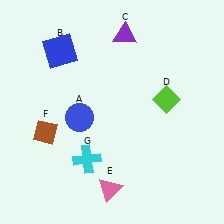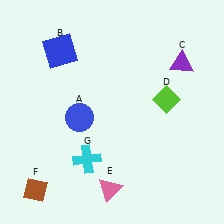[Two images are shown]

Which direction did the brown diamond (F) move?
The brown diamond (F) moved down.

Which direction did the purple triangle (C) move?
The purple triangle (C) moved right.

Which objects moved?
The objects that moved are: the purple triangle (C), the brown diamond (F).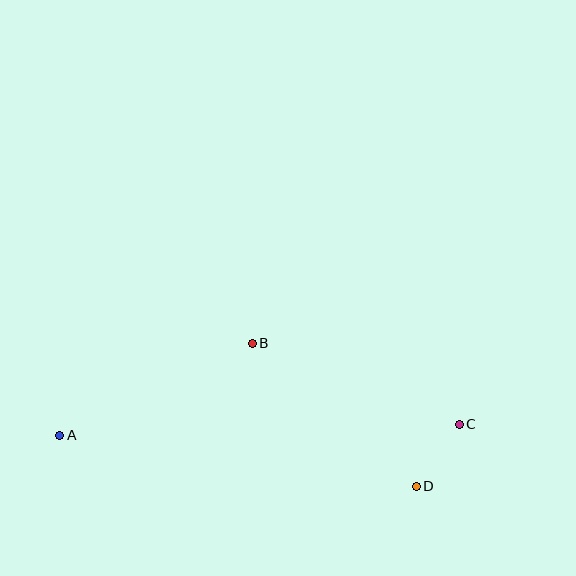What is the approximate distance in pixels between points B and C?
The distance between B and C is approximately 222 pixels.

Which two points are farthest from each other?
Points A and C are farthest from each other.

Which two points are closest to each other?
Points C and D are closest to each other.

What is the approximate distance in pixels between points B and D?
The distance between B and D is approximately 218 pixels.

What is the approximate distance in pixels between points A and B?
The distance between A and B is approximately 213 pixels.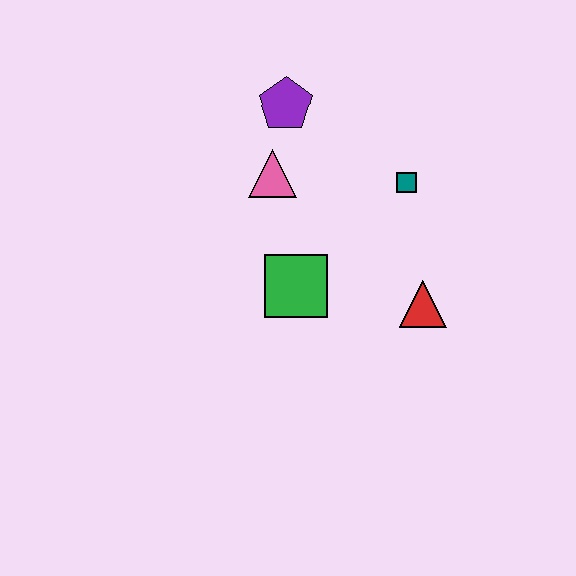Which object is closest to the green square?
The pink triangle is closest to the green square.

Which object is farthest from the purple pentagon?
The red triangle is farthest from the purple pentagon.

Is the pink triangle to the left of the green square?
Yes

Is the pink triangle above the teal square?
Yes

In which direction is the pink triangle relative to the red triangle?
The pink triangle is to the left of the red triangle.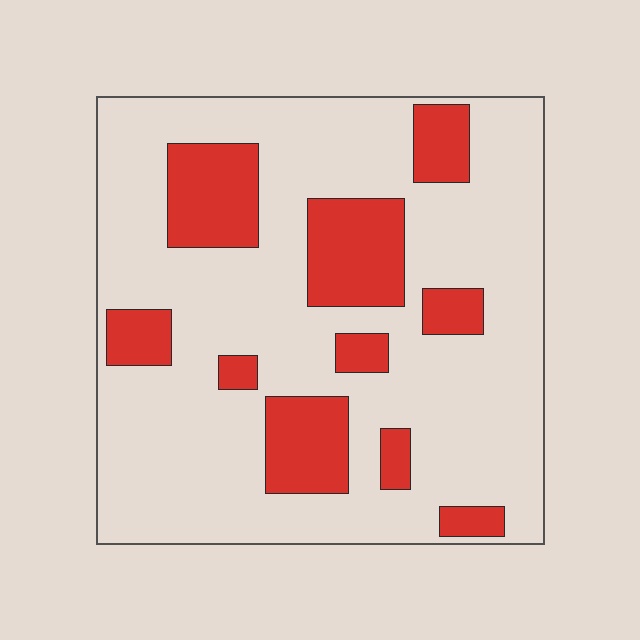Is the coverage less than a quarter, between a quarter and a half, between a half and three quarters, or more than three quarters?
Less than a quarter.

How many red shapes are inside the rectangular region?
10.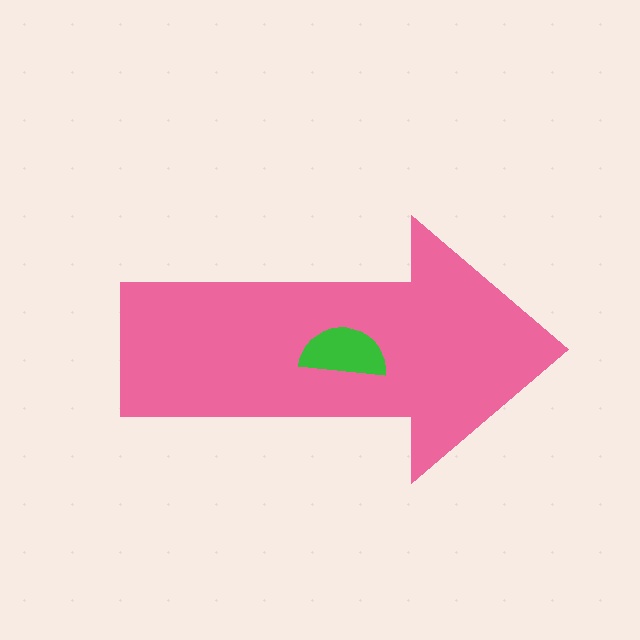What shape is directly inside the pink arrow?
The green semicircle.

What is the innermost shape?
The green semicircle.